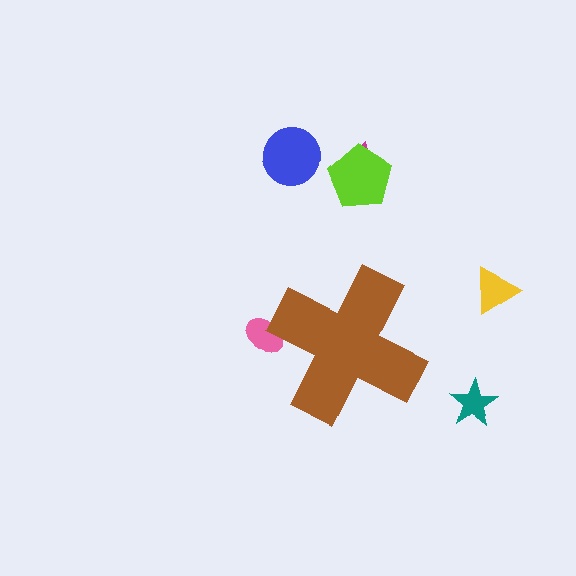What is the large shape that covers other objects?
A brown cross.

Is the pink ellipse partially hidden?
Yes, the pink ellipse is partially hidden behind the brown cross.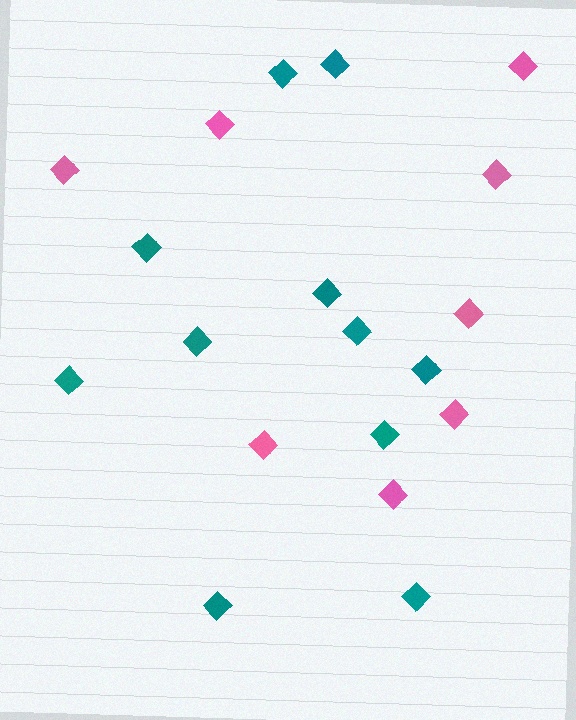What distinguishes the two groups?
There are 2 groups: one group of pink diamonds (8) and one group of teal diamonds (11).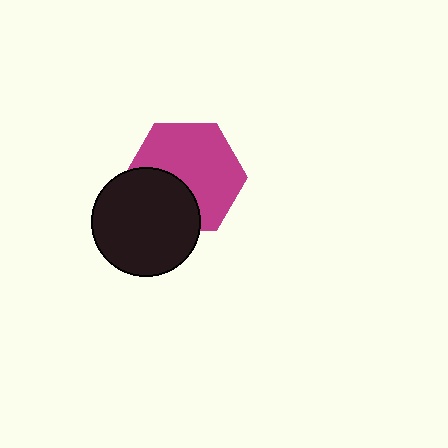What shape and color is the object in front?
The object in front is a black circle.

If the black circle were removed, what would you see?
You would see the complete magenta hexagon.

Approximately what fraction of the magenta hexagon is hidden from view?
Roughly 34% of the magenta hexagon is hidden behind the black circle.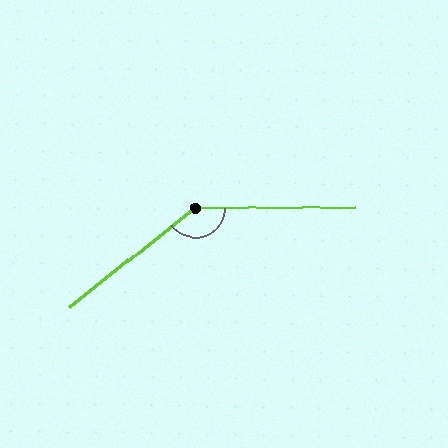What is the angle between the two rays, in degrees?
Approximately 142 degrees.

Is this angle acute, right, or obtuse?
It is obtuse.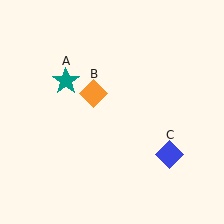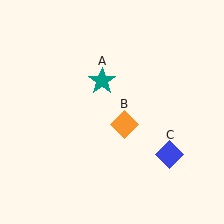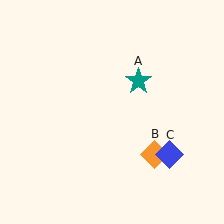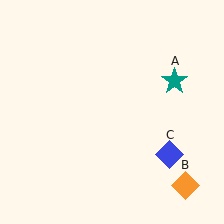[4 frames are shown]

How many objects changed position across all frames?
2 objects changed position: teal star (object A), orange diamond (object B).